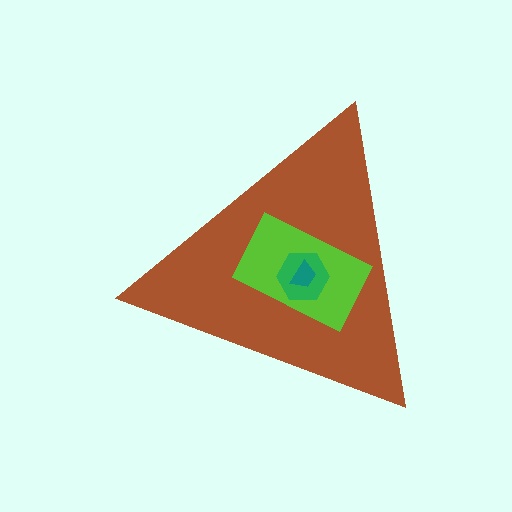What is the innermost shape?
The teal trapezoid.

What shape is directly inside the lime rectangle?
The green hexagon.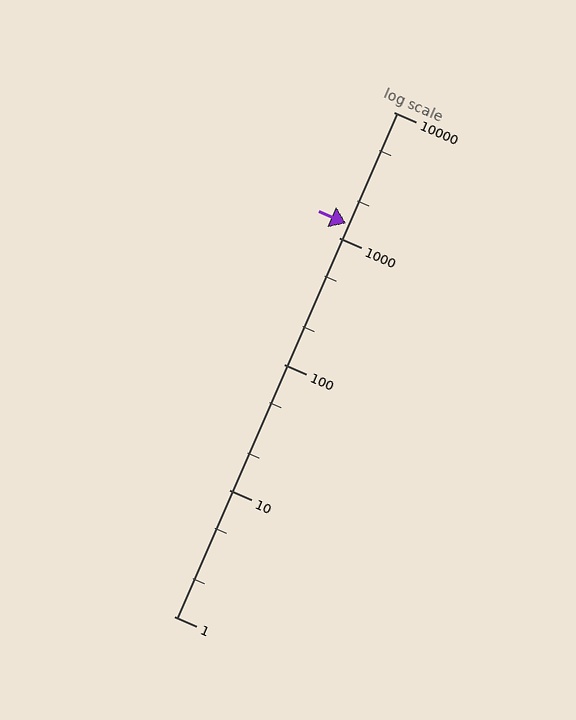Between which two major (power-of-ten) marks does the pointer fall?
The pointer is between 1000 and 10000.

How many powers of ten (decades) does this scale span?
The scale spans 4 decades, from 1 to 10000.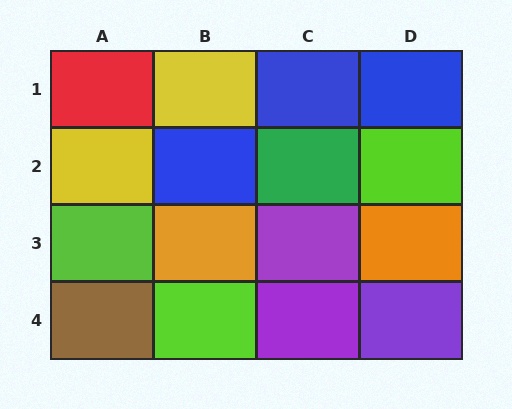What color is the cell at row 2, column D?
Lime.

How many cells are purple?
3 cells are purple.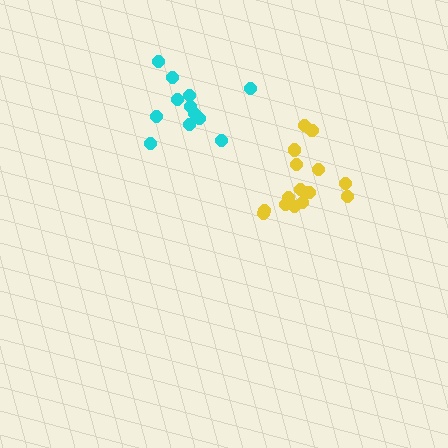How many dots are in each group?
Group 1: 16 dots, Group 2: 12 dots (28 total).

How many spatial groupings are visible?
There are 2 spatial groupings.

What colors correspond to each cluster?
The clusters are colored: yellow, cyan.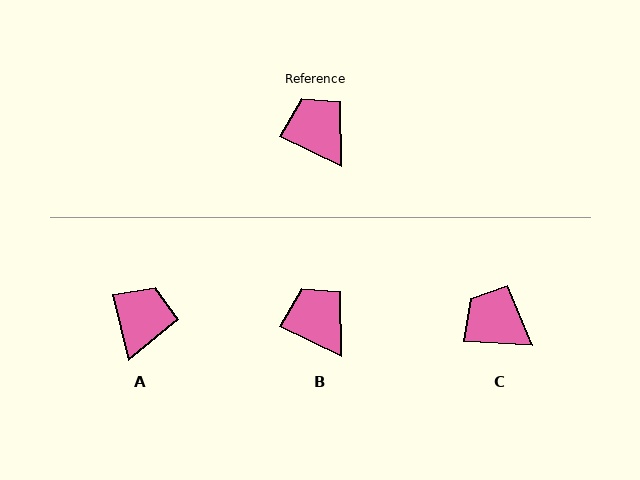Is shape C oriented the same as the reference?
No, it is off by about 22 degrees.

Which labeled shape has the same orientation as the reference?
B.